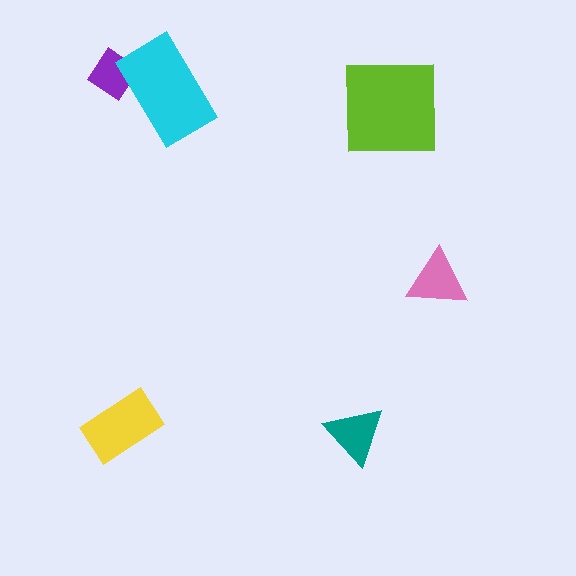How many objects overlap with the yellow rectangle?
0 objects overlap with the yellow rectangle.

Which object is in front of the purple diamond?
The cyan rectangle is in front of the purple diamond.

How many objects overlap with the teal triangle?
0 objects overlap with the teal triangle.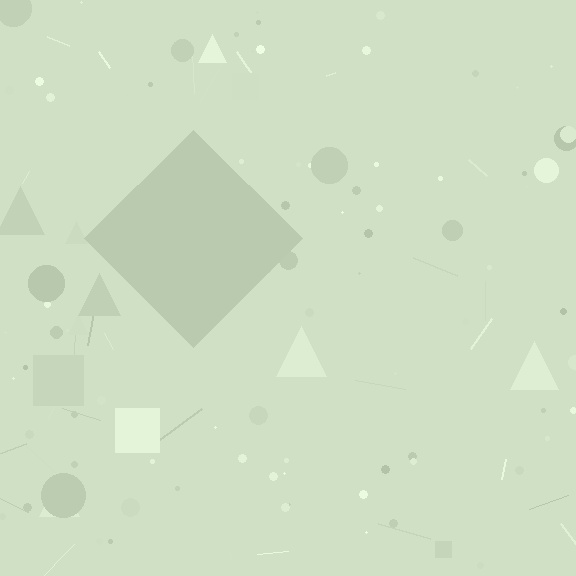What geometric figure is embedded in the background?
A diamond is embedded in the background.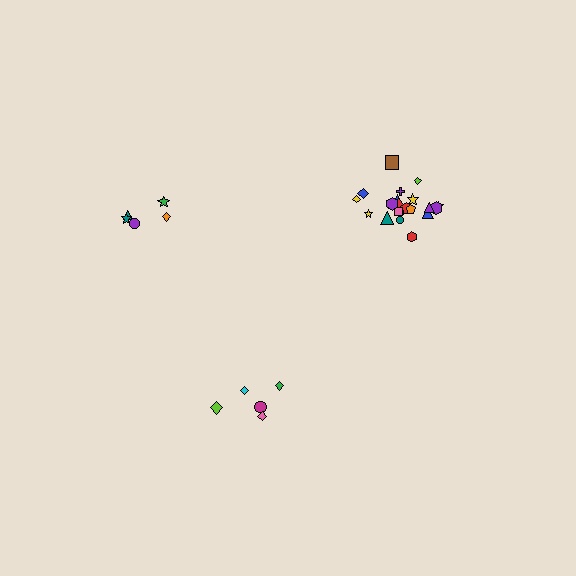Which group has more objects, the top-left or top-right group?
The top-right group.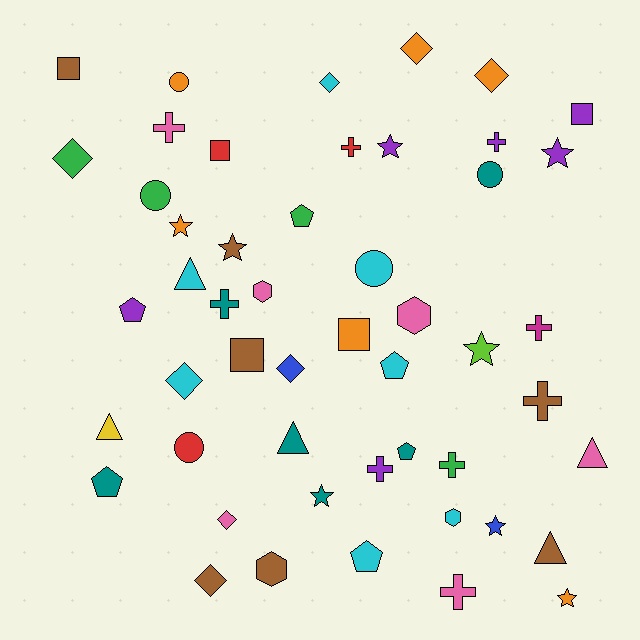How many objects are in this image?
There are 50 objects.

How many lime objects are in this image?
There is 1 lime object.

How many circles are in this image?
There are 5 circles.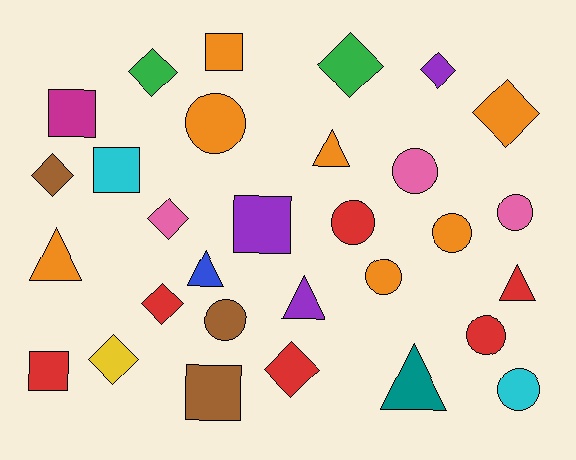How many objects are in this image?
There are 30 objects.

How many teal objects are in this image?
There is 1 teal object.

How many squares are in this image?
There are 6 squares.